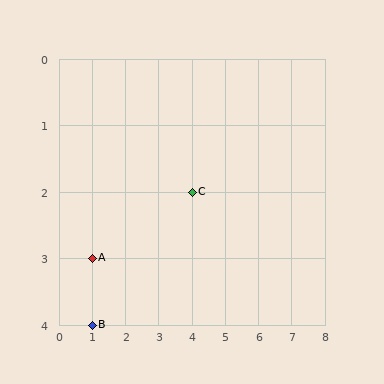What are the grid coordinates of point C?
Point C is at grid coordinates (4, 2).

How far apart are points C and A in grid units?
Points C and A are 3 columns and 1 row apart (about 3.2 grid units diagonally).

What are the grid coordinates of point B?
Point B is at grid coordinates (1, 4).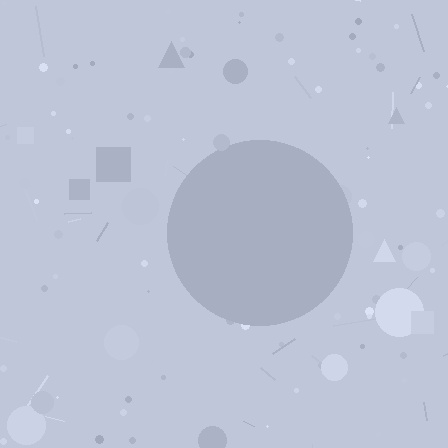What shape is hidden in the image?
A circle is hidden in the image.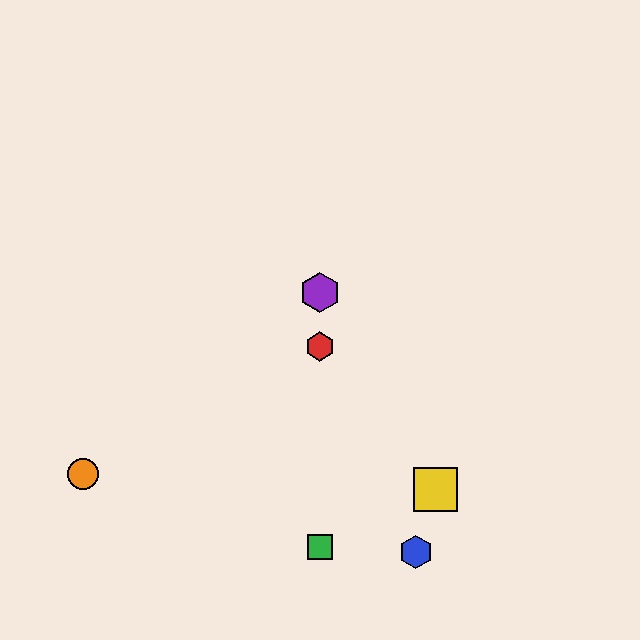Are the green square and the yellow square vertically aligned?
No, the green square is at x≈320 and the yellow square is at x≈435.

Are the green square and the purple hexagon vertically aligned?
Yes, both are at x≈320.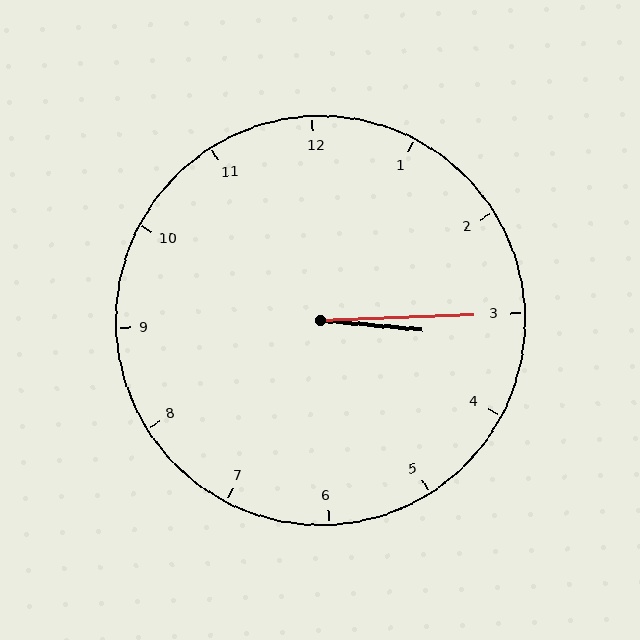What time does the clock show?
3:15.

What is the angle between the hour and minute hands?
Approximately 8 degrees.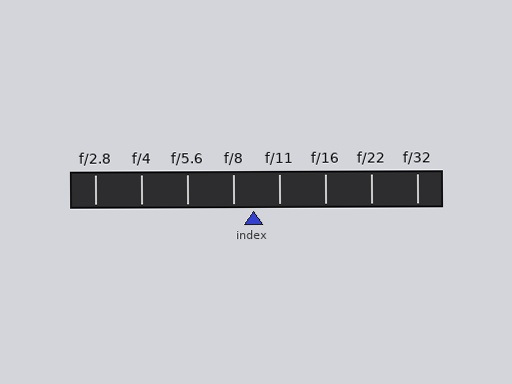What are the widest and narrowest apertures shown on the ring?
The widest aperture shown is f/2.8 and the narrowest is f/32.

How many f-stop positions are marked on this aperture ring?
There are 8 f-stop positions marked.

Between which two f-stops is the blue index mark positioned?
The index mark is between f/8 and f/11.